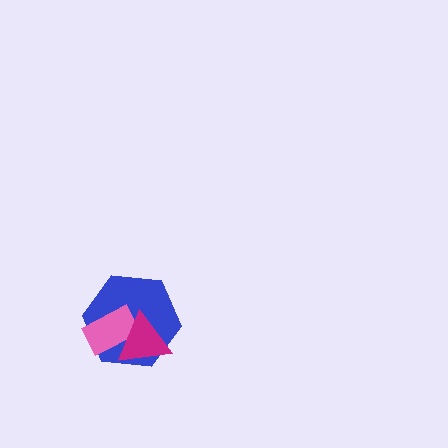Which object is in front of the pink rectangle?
The magenta triangle is in front of the pink rectangle.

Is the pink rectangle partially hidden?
Yes, it is partially covered by another shape.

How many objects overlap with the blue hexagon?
2 objects overlap with the blue hexagon.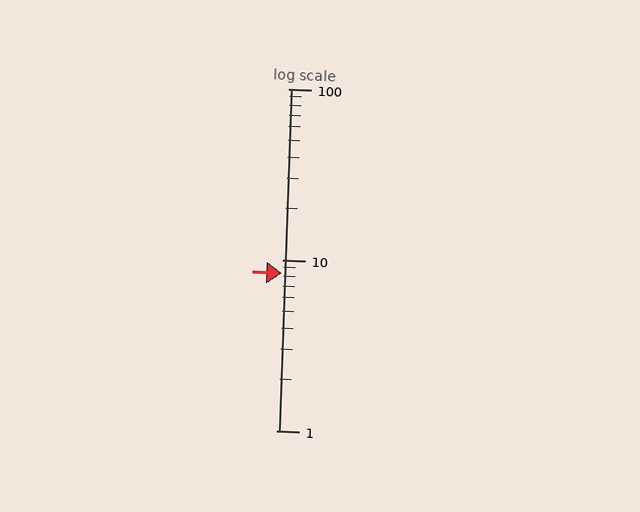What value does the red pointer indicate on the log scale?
The pointer indicates approximately 8.3.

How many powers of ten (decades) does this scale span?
The scale spans 2 decades, from 1 to 100.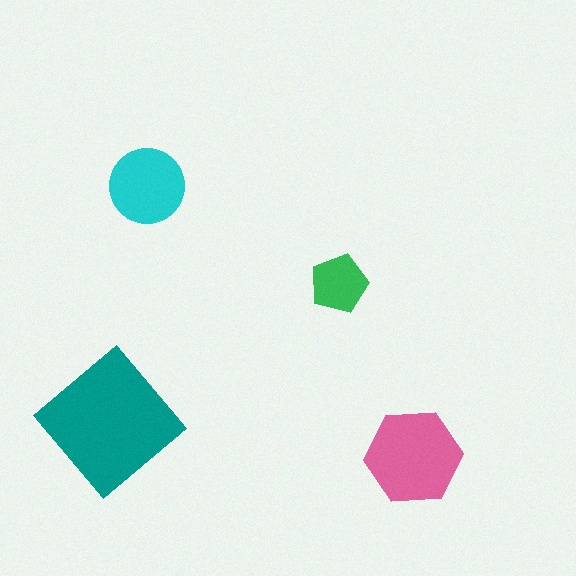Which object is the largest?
The teal diamond.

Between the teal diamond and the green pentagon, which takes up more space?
The teal diamond.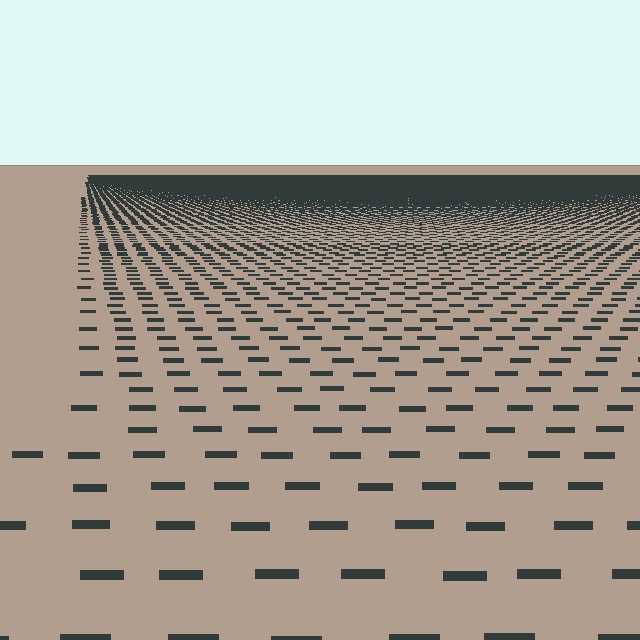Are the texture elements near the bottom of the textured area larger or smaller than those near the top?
Larger. Near the bottom, elements are closer to the viewer and appear at a bigger on-screen size.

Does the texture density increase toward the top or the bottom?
Density increases toward the top.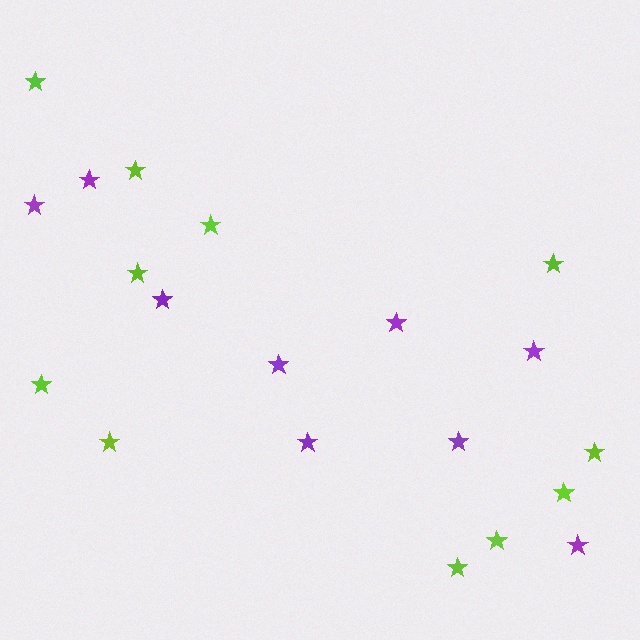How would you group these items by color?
There are 2 groups: one group of purple stars (9) and one group of lime stars (11).